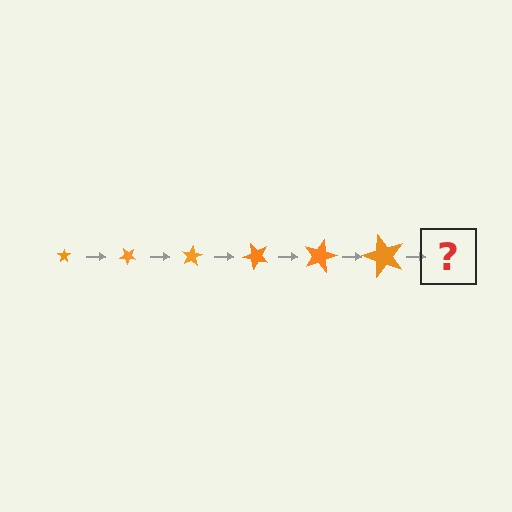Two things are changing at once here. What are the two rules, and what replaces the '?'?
The two rules are that the star grows larger each step and it rotates 40 degrees each step. The '?' should be a star, larger than the previous one and rotated 240 degrees from the start.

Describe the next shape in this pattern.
It should be a star, larger than the previous one and rotated 240 degrees from the start.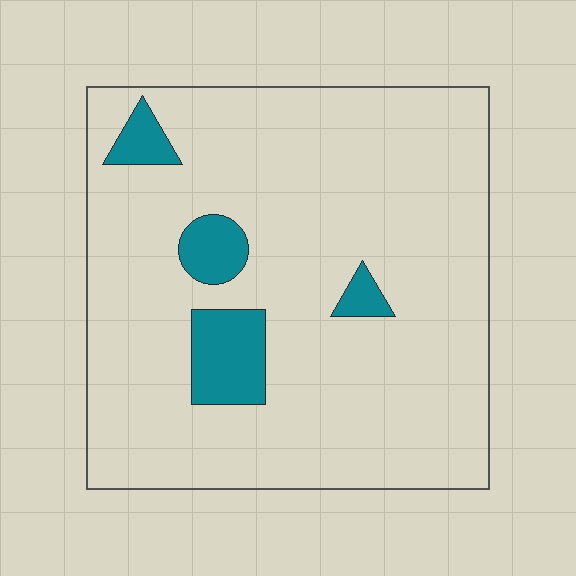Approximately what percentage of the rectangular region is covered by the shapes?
Approximately 10%.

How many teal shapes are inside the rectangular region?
4.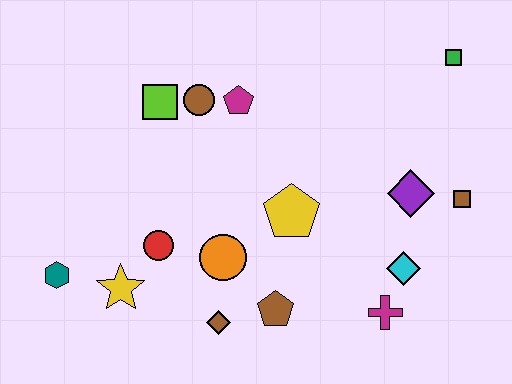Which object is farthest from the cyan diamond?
The teal hexagon is farthest from the cyan diamond.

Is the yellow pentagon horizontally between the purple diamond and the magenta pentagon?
Yes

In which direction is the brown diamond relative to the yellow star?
The brown diamond is to the right of the yellow star.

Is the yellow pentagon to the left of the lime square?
No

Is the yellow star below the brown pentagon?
No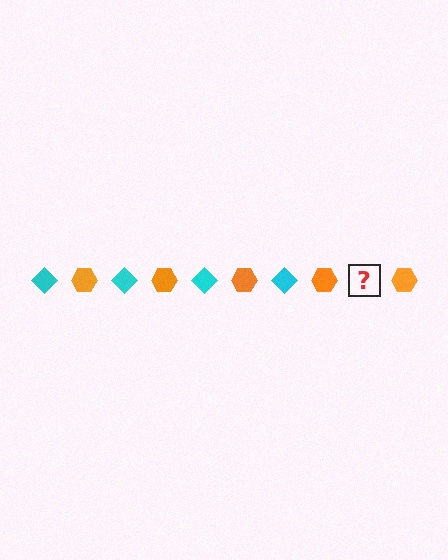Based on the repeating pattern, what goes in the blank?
The blank should be a cyan diamond.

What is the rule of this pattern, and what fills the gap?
The rule is that the pattern alternates between cyan diamond and orange hexagon. The gap should be filled with a cyan diamond.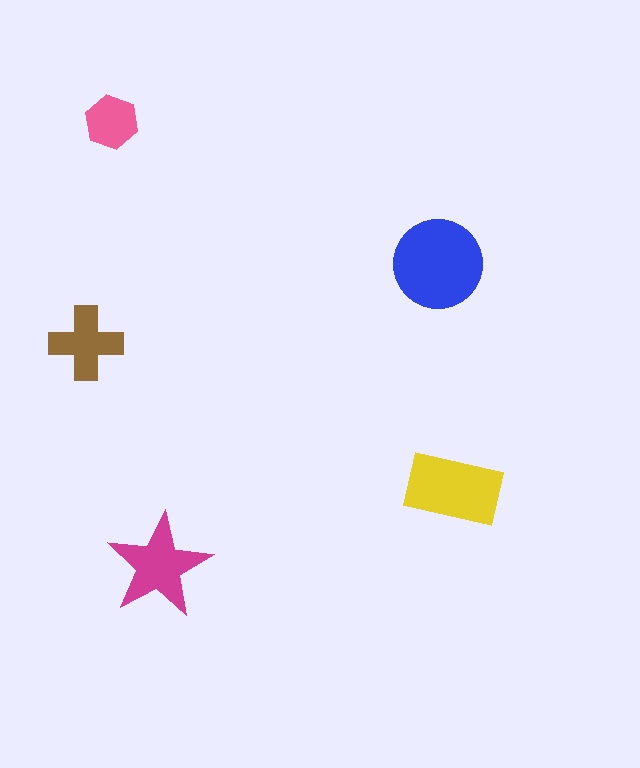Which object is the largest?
The blue circle.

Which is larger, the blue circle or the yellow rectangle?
The blue circle.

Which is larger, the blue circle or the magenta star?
The blue circle.